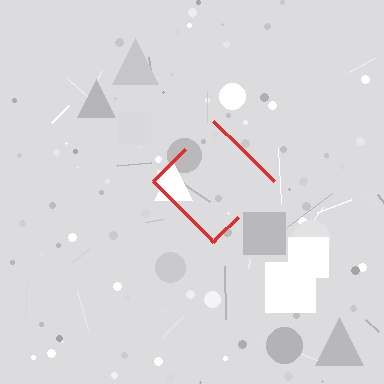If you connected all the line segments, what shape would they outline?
They would outline a diamond.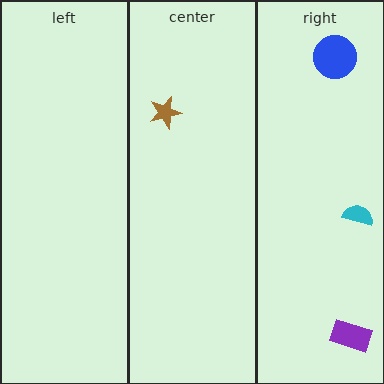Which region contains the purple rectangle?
The right region.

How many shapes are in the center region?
1.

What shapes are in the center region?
The brown star.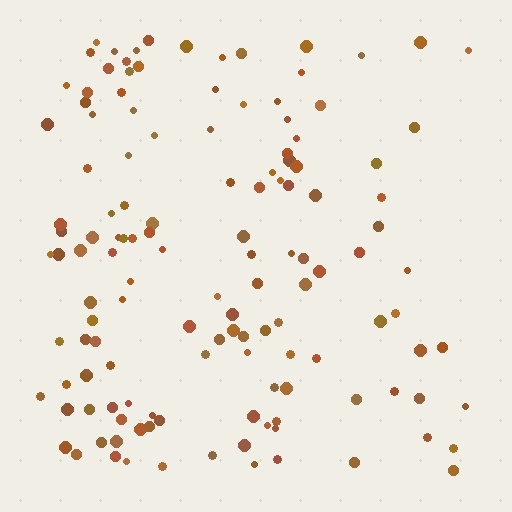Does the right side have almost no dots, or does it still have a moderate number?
Still a moderate number, just noticeably fewer than the left.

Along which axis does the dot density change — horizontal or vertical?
Horizontal.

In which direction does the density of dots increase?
From right to left, with the left side densest.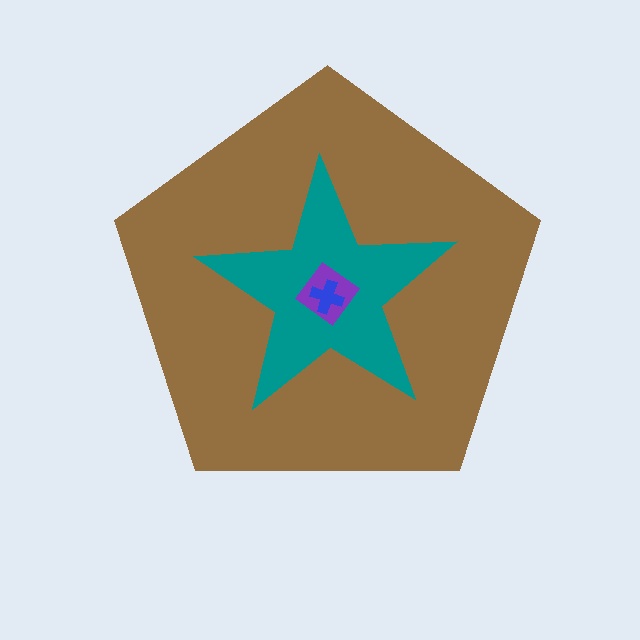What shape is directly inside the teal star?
The purple diamond.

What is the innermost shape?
The blue cross.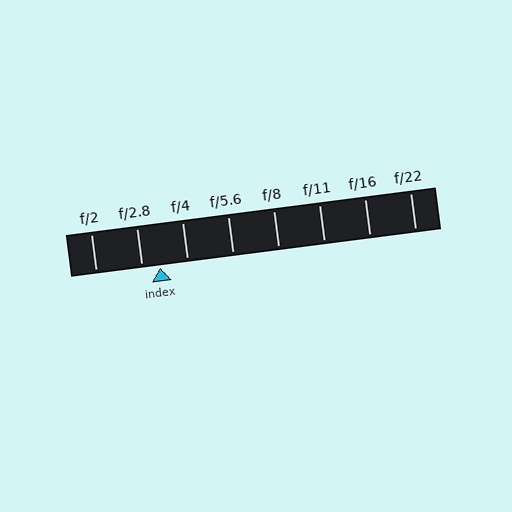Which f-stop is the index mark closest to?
The index mark is closest to f/2.8.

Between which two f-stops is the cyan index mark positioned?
The index mark is between f/2.8 and f/4.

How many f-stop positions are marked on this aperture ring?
There are 8 f-stop positions marked.